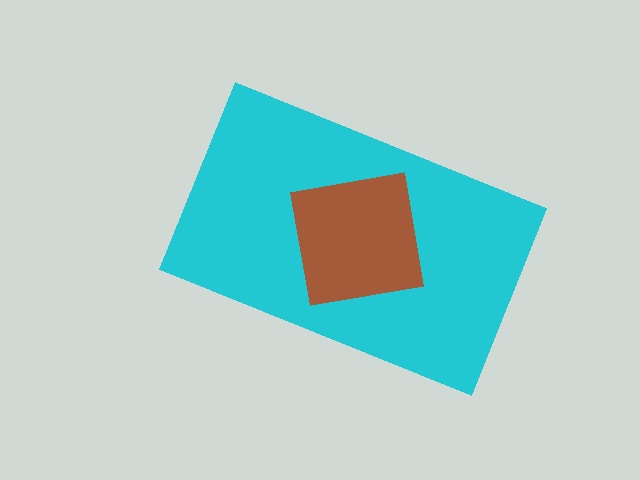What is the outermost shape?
The cyan rectangle.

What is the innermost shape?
The brown square.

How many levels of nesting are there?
2.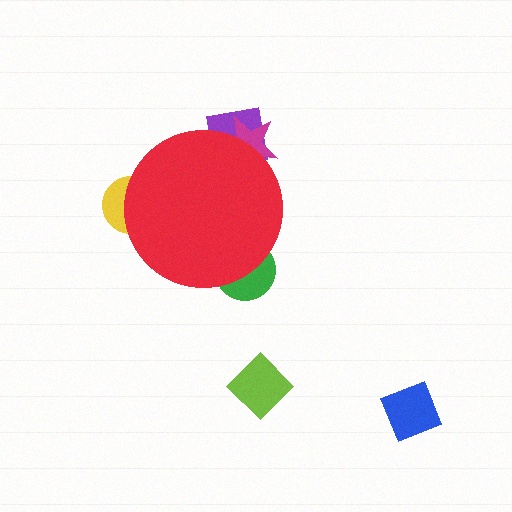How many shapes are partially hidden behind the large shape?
4 shapes are partially hidden.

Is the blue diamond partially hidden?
No, the blue diamond is fully visible.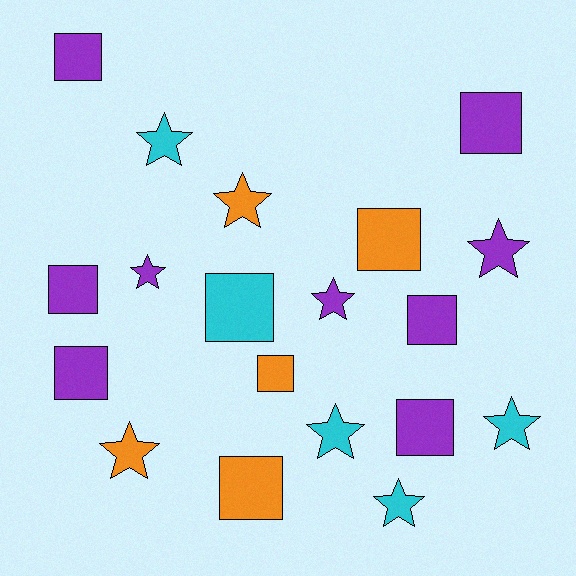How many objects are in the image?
There are 19 objects.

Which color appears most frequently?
Purple, with 9 objects.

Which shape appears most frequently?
Square, with 10 objects.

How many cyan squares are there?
There is 1 cyan square.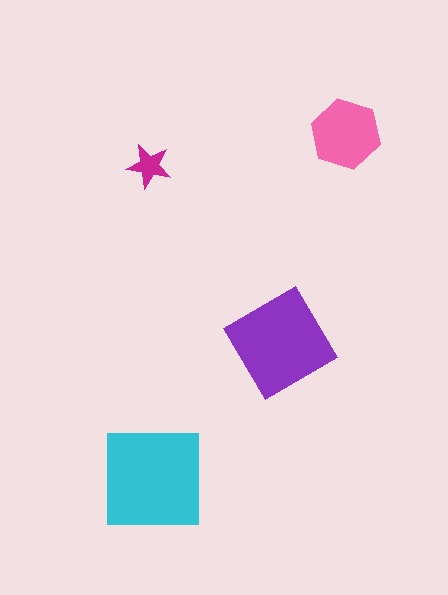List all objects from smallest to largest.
The magenta star, the pink hexagon, the purple diamond, the cyan square.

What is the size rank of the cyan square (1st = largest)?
1st.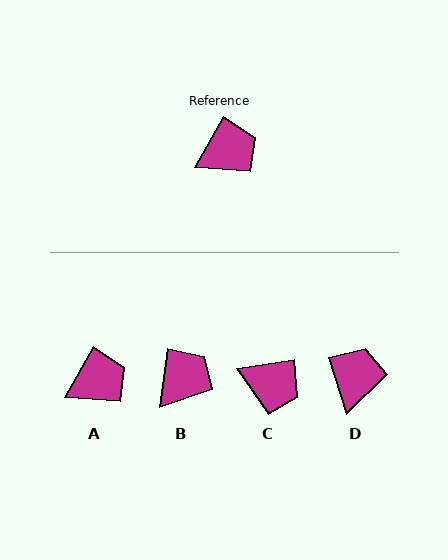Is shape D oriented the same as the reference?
No, it is off by about 47 degrees.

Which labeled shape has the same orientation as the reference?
A.